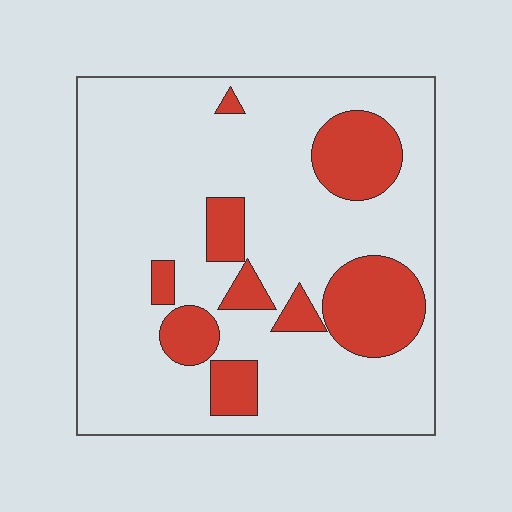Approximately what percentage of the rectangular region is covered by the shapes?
Approximately 20%.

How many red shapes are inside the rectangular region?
9.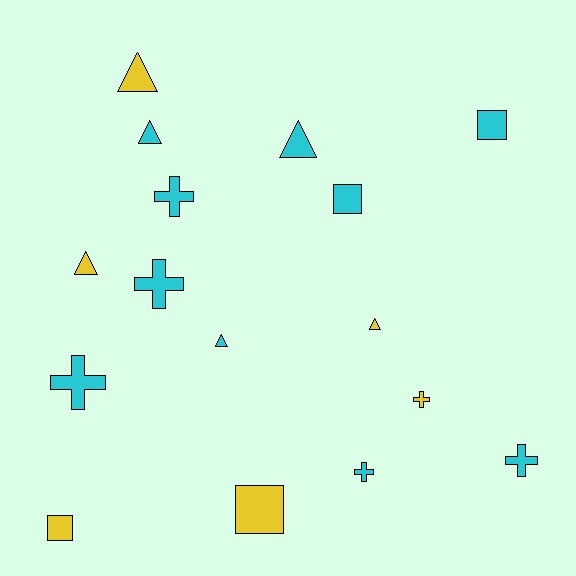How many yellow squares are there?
There are 2 yellow squares.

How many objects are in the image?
There are 16 objects.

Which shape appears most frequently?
Cross, with 6 objects.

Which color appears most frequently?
Cyan, with 10 objects.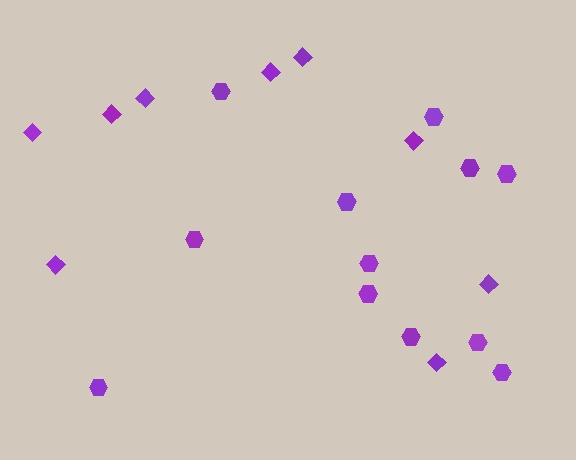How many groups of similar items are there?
There are 2 groups: one group of diamonds (9) and one group of hexagons (12).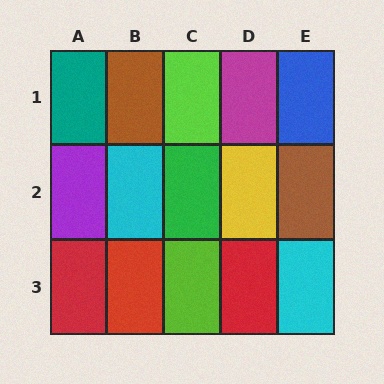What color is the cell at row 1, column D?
Magenta.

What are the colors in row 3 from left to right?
Red, red, lime, red, cyan.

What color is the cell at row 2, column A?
Purple.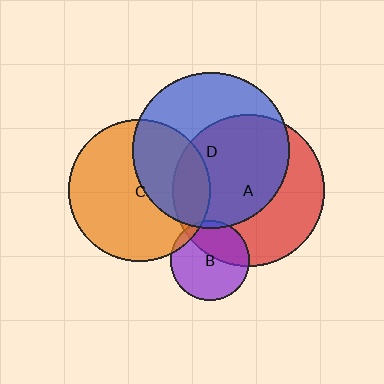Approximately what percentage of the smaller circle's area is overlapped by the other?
Approximately 35%.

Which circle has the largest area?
Circle D (blue).